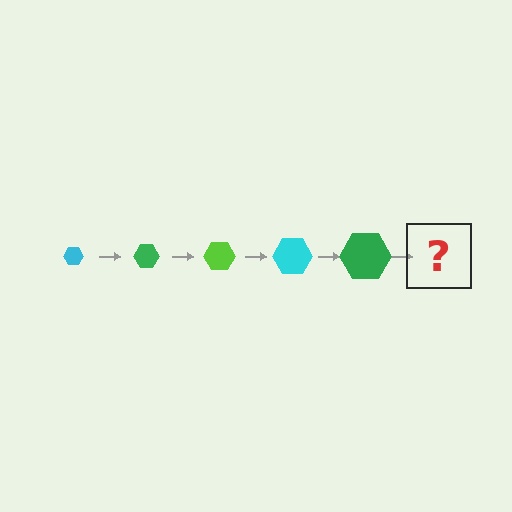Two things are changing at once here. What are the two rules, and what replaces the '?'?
The two rules are that the hexagon grows larger each step and the color cycles through cyan, green, and lime. The '?' should be a lime hexagon, larger than the previous one.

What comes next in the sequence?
The next element should be a lime hexagon, larger than the previous one.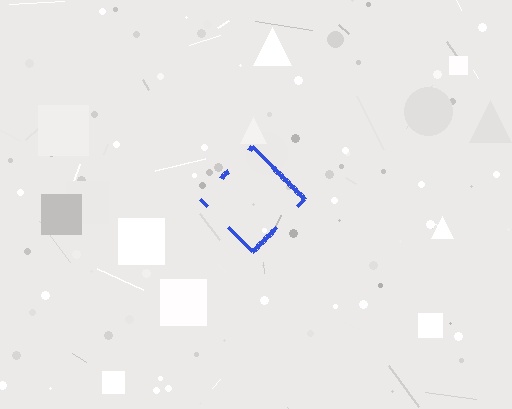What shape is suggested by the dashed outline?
The dashed outline suggests a diamond.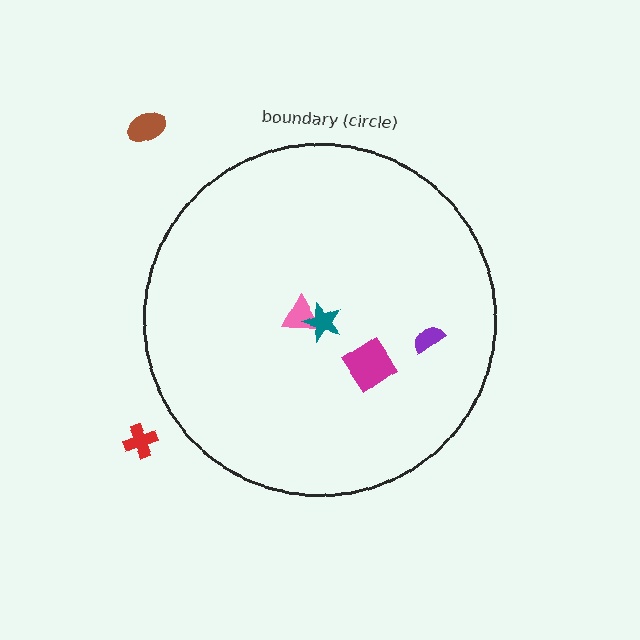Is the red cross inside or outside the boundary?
Outside.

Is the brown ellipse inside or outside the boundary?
Outside.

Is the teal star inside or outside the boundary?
Inside.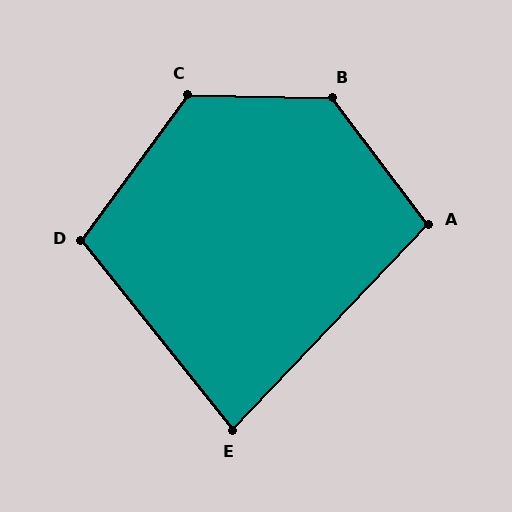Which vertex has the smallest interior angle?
E, at approximately 82 degrees.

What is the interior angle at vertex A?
Approximately 99 degrees (obtuse).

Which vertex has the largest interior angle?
B, at approximately 129 degrees.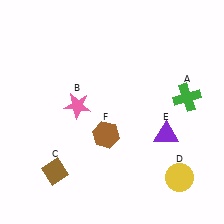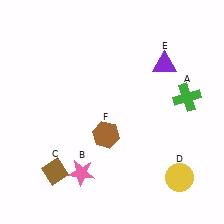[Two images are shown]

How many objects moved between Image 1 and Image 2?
2 objects moved between the two images.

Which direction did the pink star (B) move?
The pink star (B) moved down.